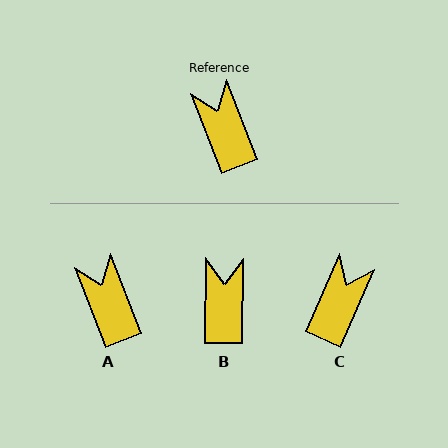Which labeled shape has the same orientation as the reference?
A.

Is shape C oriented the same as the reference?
No, it is off by about 46 degrees.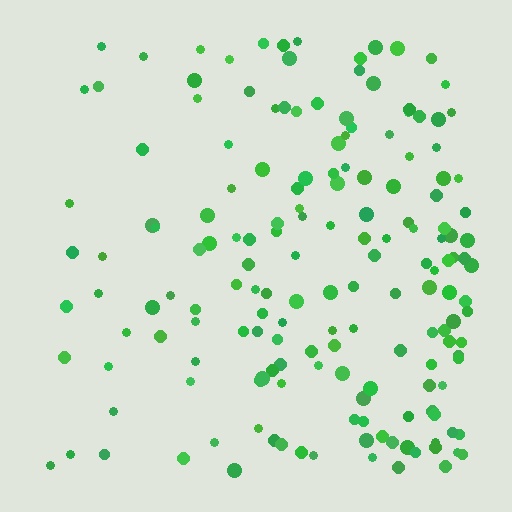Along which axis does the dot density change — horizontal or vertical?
Horizontal.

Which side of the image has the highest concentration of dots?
The right.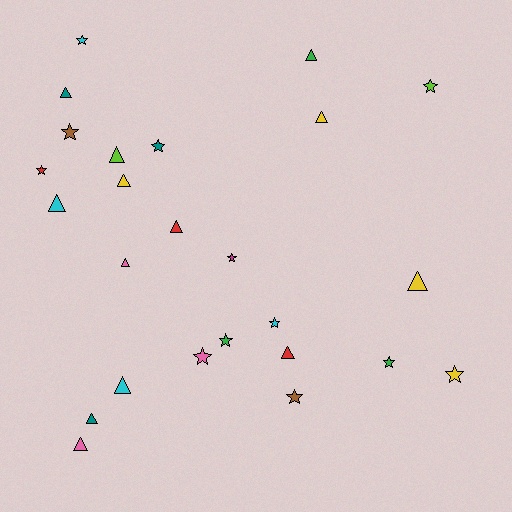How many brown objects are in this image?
There are 2 brown objects.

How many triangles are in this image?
There are 13 triangles.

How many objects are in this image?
There are 25 objects.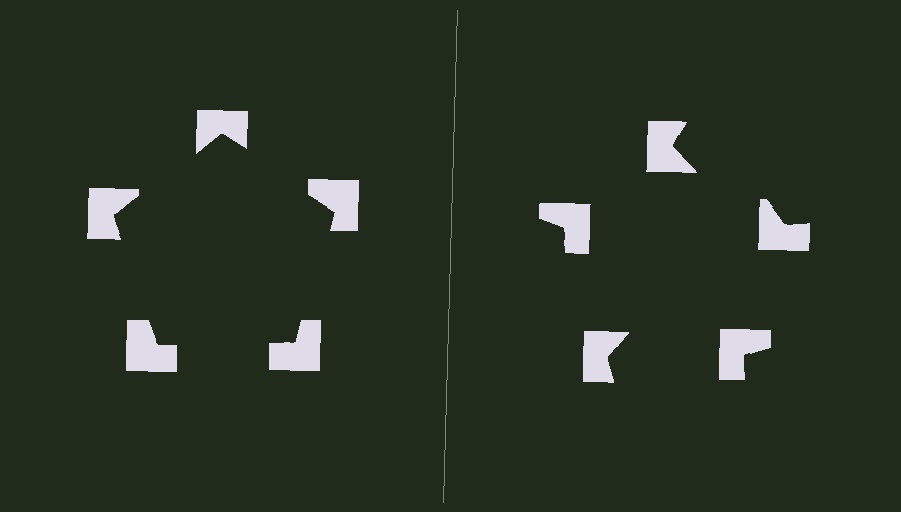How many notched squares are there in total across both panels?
10 — 5 on each side.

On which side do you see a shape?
An illusory pentagon appears on the left side. On the right side the wedge cuts are rotated, so no coherent shape forms.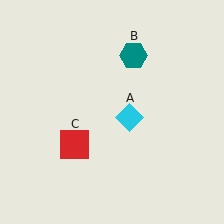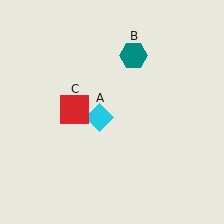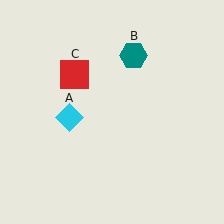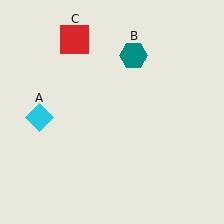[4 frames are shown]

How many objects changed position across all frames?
2 objects changed position: cyan diamond (object A), red square (object C).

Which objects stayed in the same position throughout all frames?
Teal hexagon (object B) remained stationary.